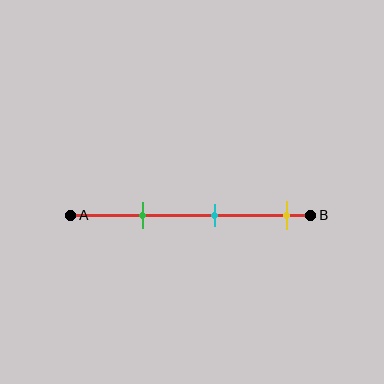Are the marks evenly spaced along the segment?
Yes, the marks are approximately evenly spaced.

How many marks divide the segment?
There are 3 marks dividing the segment.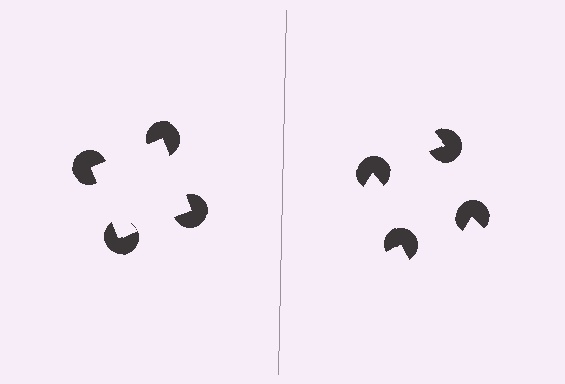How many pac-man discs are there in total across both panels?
8 — 4 on each side.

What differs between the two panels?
The pac-man discs are positioned identically on both sides; only the wedge orientations differ. On the left they align to a square; on the right they are misaligned.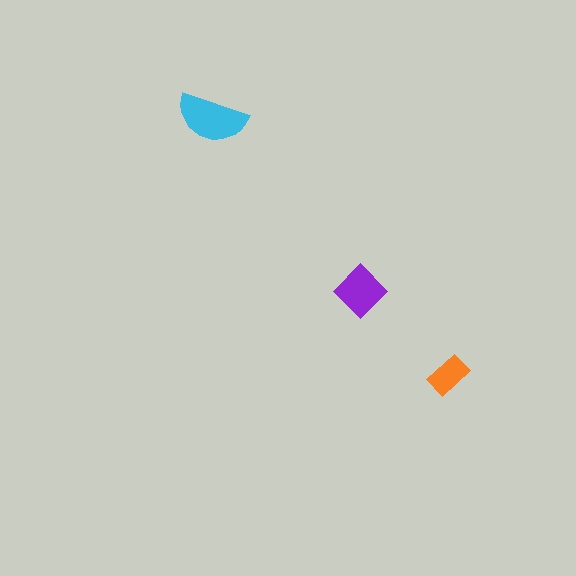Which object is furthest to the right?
The orange rectangle is rightmost.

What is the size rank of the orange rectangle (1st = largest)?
3rd.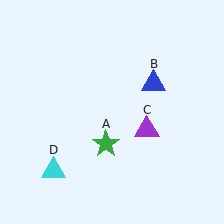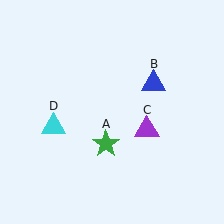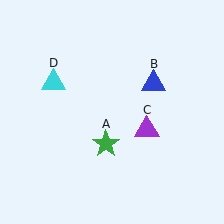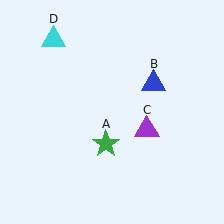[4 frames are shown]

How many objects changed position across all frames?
1 object changed position: cyan triangle (object D).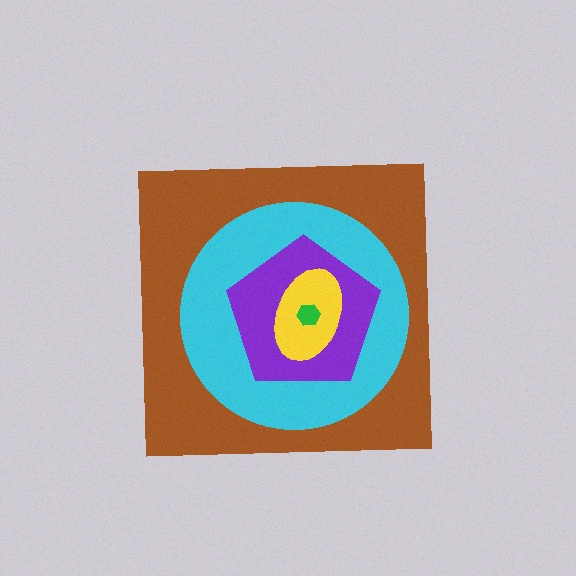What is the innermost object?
The green hexagon.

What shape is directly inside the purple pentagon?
The yellow ellipse.